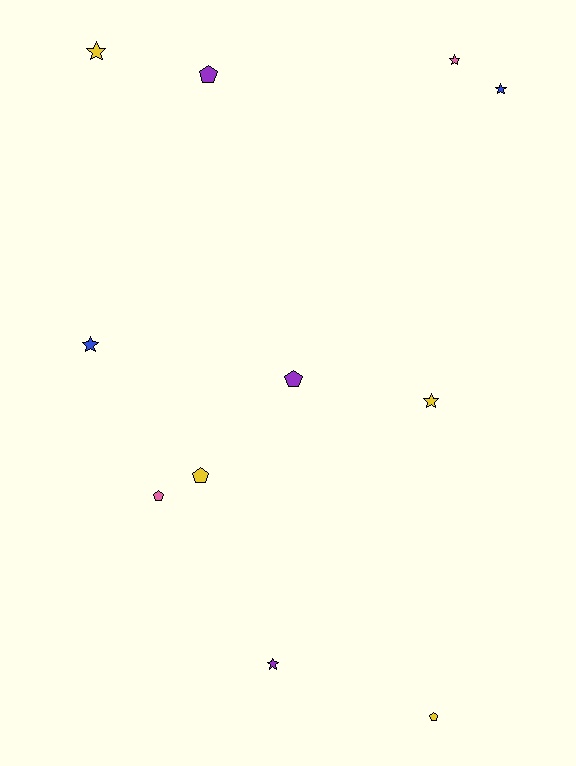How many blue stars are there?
There are 2 blue stars.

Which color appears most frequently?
Yellow, with 4 objects.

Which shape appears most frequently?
Star, with 6 objects.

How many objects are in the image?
There are 11 objects.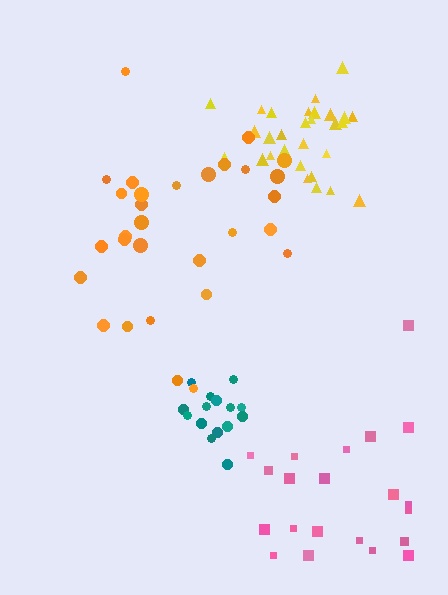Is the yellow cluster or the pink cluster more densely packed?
Yellow.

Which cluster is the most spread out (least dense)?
Pink.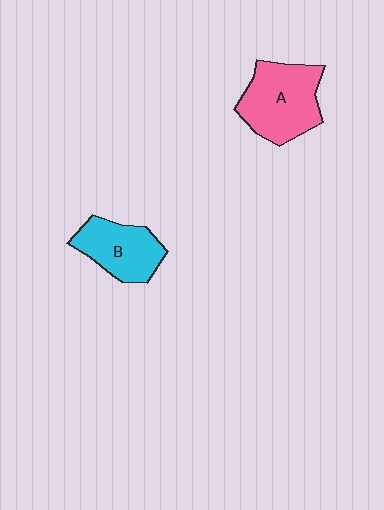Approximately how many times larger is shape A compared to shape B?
Approximately 1.3 times.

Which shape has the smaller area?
Shape B (cyan).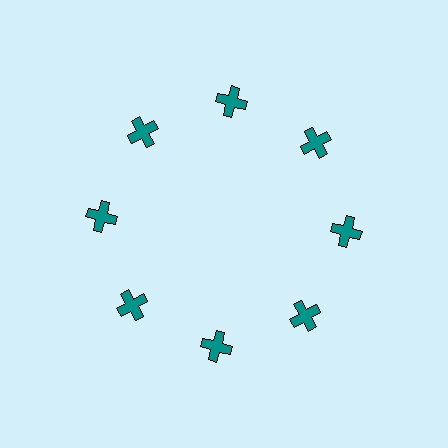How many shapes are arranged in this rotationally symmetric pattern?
There are 8 shapes, arranged in 8 groups of 1.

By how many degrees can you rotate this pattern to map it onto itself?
The pattern maps onto itself every 45 degrees of rotation.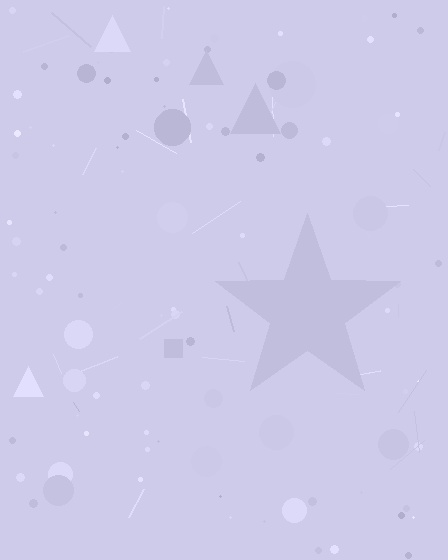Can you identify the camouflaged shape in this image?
The camouflaged shape is a star.